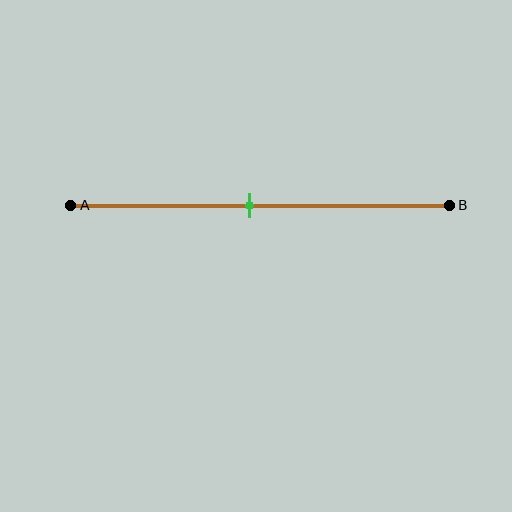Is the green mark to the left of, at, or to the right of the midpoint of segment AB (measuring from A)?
The green mark is approximately at the midpoint of segment AB.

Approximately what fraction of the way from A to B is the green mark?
The green mark is approximately 45% of the way from A to B.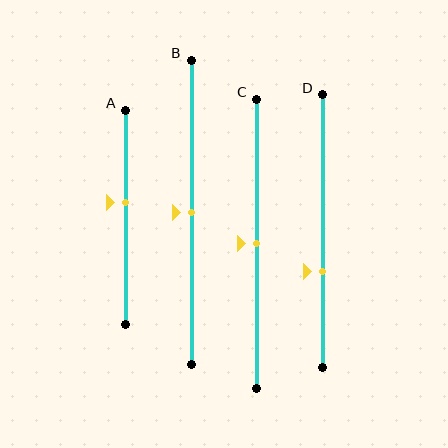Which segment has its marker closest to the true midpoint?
Segment B has its marker closest to the true midpoint.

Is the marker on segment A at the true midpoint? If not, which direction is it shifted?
No, the marker on segment A is shifted upward by about 7% of the segment length.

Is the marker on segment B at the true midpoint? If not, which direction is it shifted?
Yes, the marker on segment B is at the true midpoint.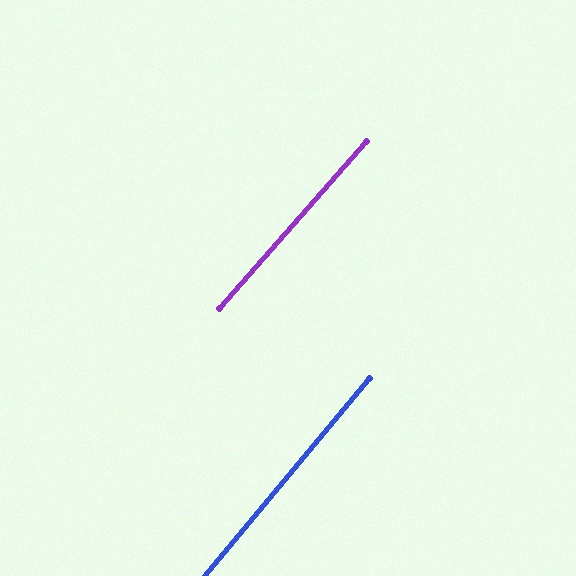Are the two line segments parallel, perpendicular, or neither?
Parallel — their directions differ by only 1.4°.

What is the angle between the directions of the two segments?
Approximately 1 degree.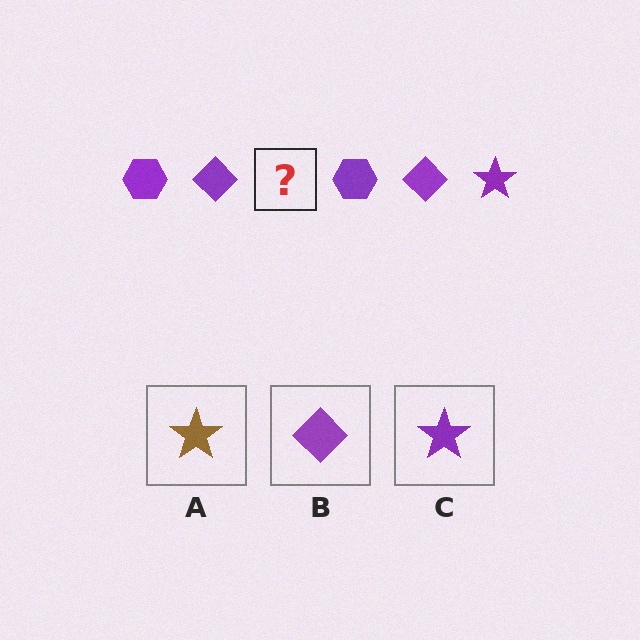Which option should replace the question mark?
Option C.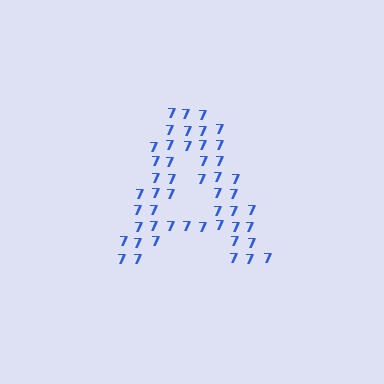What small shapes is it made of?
It is made of small digit 7's.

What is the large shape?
The large shape is the letter A.